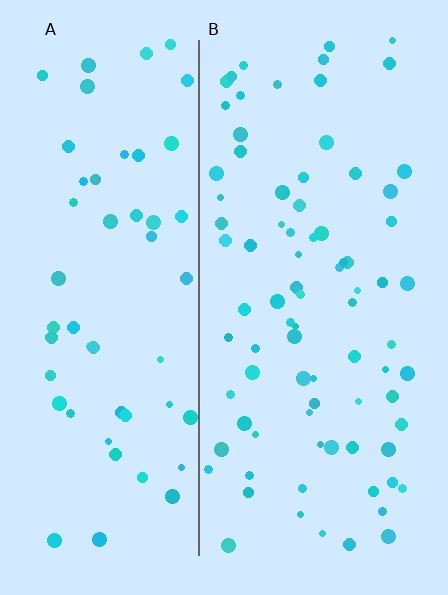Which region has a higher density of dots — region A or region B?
B (the right).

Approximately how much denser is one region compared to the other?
Approximately 1.5× — region B over region A.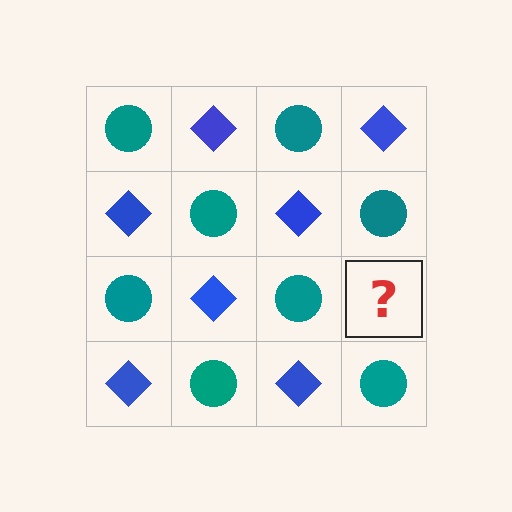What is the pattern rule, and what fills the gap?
The rule is that it alternates teal circle and blue diamond in a checkerboard pattern. The gap should be filled with a blue diamond.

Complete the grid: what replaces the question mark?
The question mark should be replaced with a blue diamond.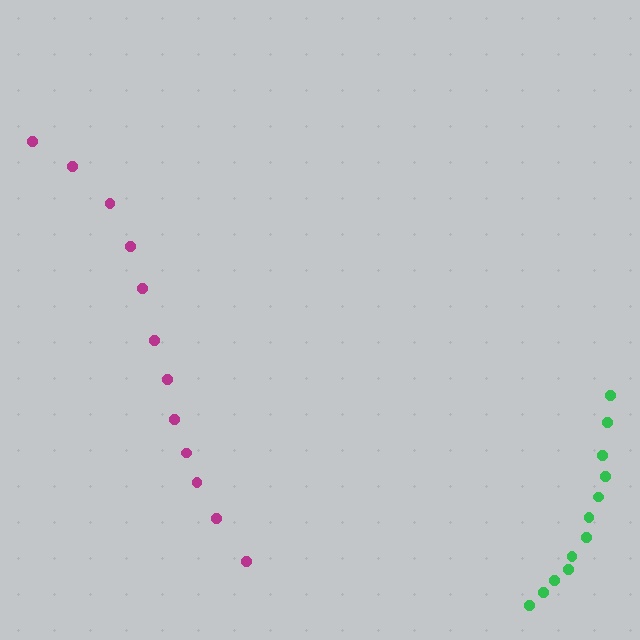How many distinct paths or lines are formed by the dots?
There are 2 distinct paths.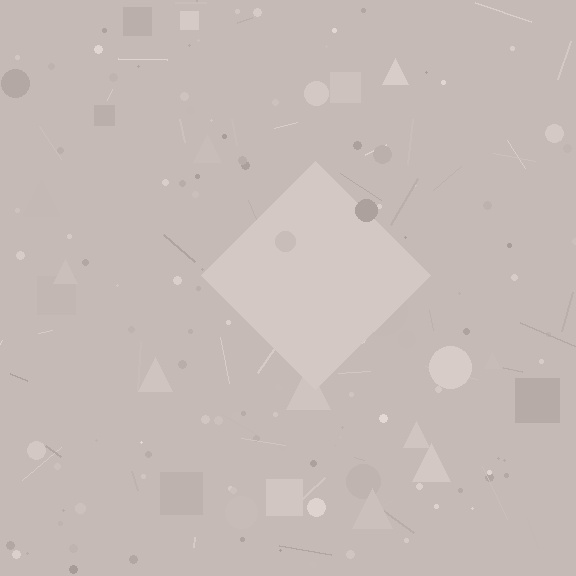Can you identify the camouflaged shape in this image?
The camouflaged shape is a diamond.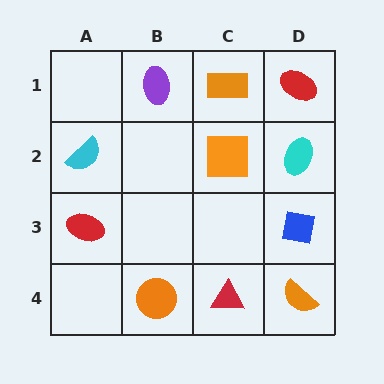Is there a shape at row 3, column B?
No, that cell is empty.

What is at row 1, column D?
A red ellipse.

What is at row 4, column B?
An orange circle.